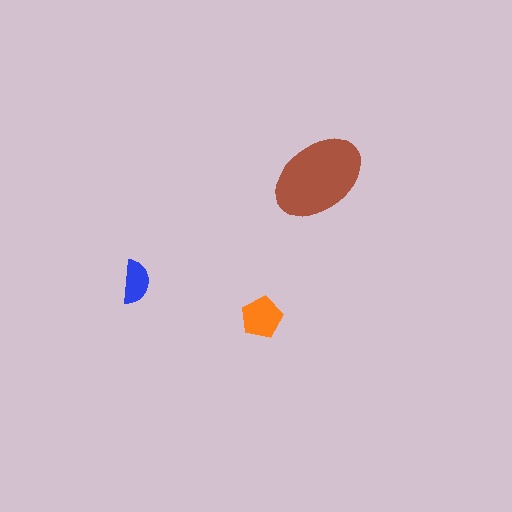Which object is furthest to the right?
The brown ellipse is rightmost.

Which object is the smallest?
The blue semicircle.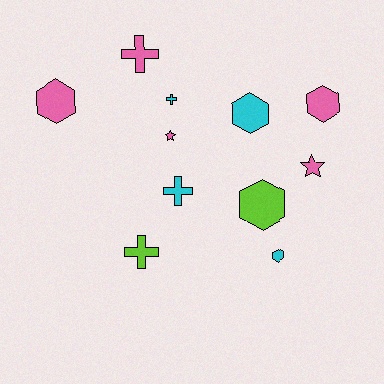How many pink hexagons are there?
There are 2 pink hexagons.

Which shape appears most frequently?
Hexagon, with 5 objects.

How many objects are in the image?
There are 11 objects.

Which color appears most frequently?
Pink, with 5 objects.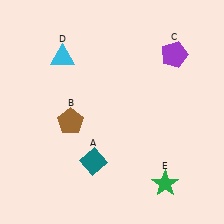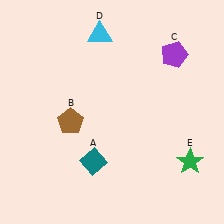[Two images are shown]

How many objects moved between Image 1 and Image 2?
2 objects moved between the two images.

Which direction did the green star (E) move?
The green star (E) moved right.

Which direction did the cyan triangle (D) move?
The cyan triangle (D) moved right.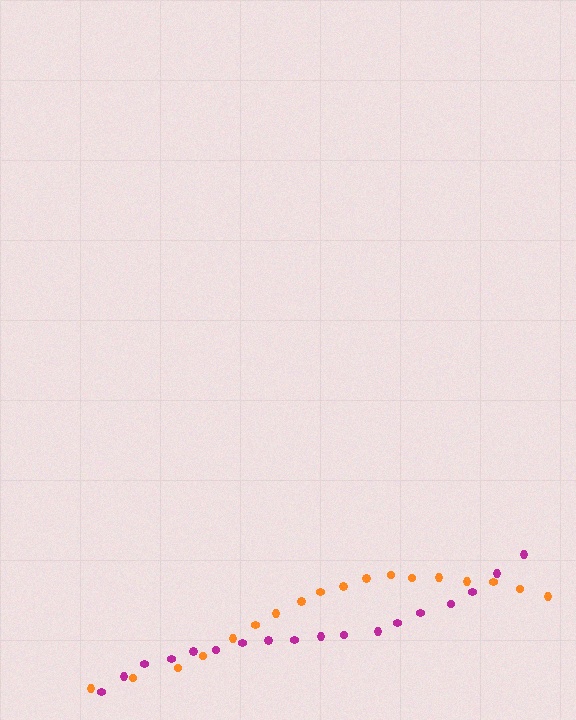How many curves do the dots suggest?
There are 2 distinct paths.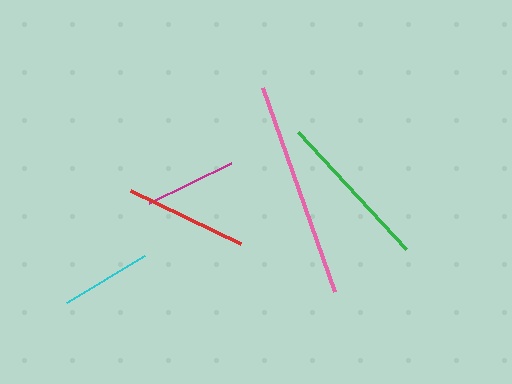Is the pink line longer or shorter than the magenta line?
The pink line is longer than the magenta line.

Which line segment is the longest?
The pink line is the longest at approximately 216 pixels.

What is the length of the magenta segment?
The magenta segment is approximately 91 pixels long.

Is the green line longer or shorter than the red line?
The green line is longer than the red line.